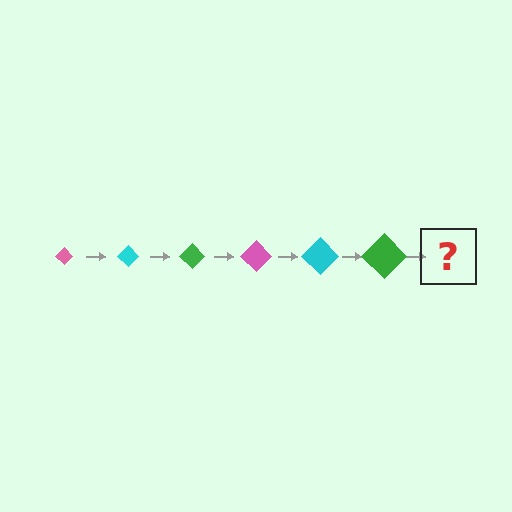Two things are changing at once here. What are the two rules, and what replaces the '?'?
The two rules are that the diamond grows larger each step and the color cycles through pink, cyan, and green. The '?' should be a pink diamond, larger than the previous one.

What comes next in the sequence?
The next element should be a pink diamond, larger than the previous one.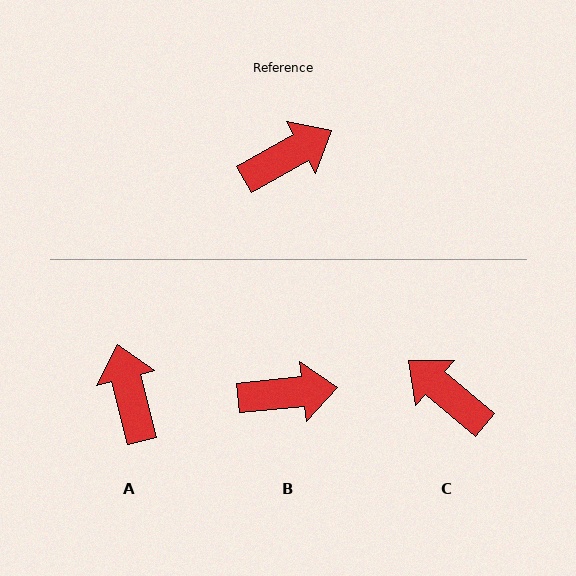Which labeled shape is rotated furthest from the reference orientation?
C, about 110 degrees away.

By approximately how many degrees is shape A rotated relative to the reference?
Approximately 75 degrees counter-clockwise.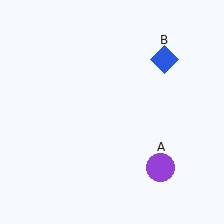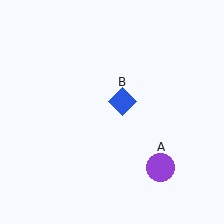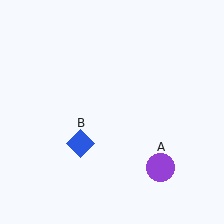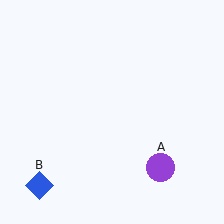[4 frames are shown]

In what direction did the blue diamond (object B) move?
The blue diamond (object B) moved down and to the left.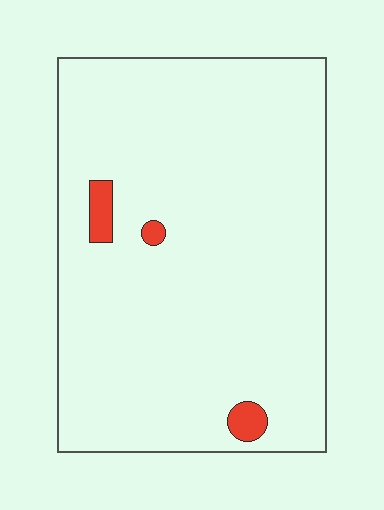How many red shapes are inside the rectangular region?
3.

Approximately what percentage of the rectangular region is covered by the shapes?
Approximately 5%.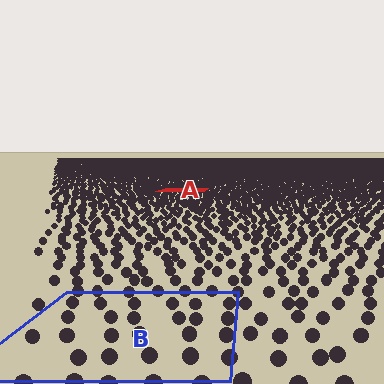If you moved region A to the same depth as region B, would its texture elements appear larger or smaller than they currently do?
They would appear larger. At a closer depth, the same texture elements are projected at a bigger on-screen size.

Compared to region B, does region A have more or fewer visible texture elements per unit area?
Region A has more texture elements per unit area — they are packed more densely because it is farther away.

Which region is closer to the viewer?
Region B is closer. The texture elements there are larger and more spread out.